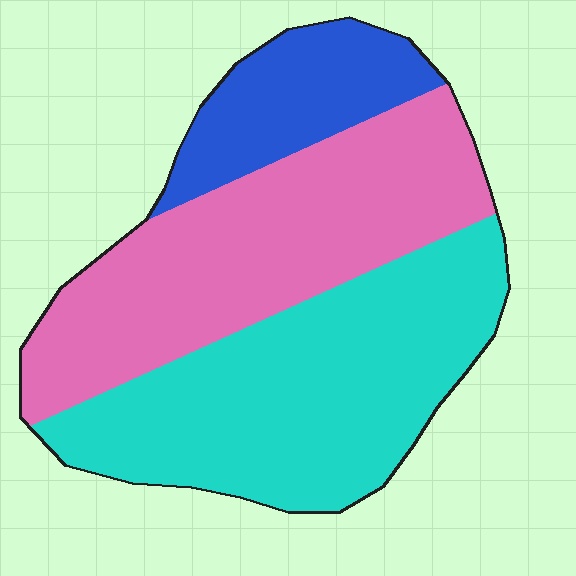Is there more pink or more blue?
Pink.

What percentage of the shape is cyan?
Cyan takes up between a quarter and a half of the shape.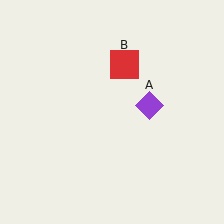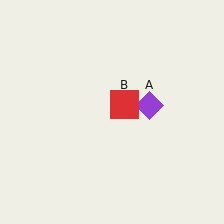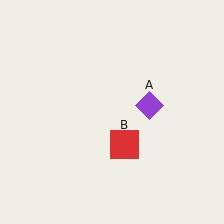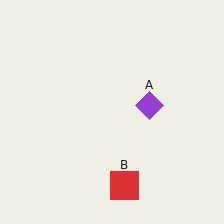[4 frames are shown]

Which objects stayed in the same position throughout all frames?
Purple diamond (object A) remained stationary.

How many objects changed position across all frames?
1 object changed position: red square (object B).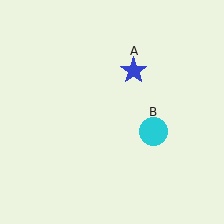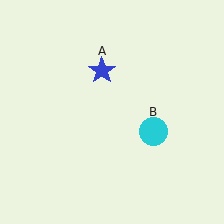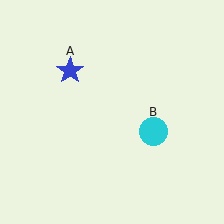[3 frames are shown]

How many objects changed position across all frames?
1 object changed position: blue star (object A).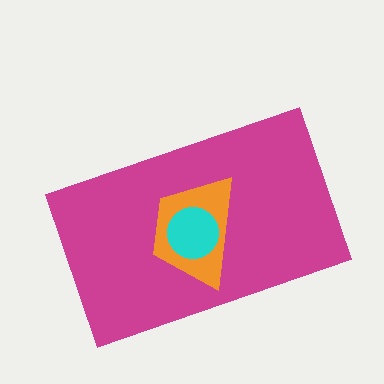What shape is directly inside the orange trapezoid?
The cyan circle.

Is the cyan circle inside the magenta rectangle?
Yes.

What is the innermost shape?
The cyan circle.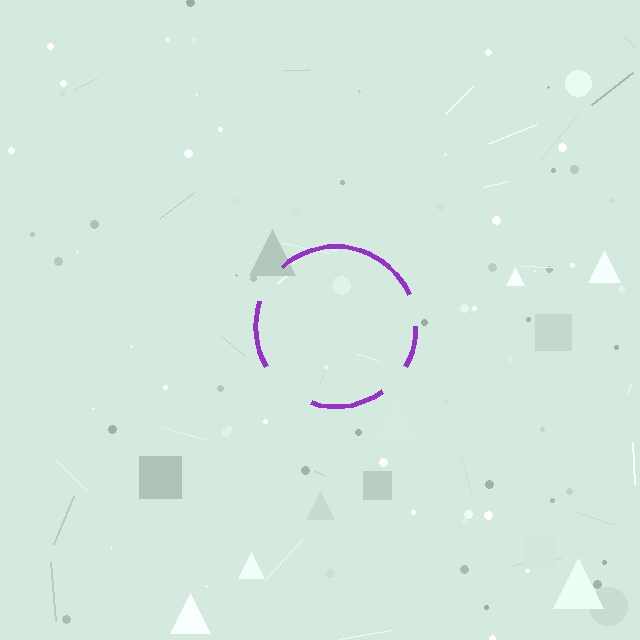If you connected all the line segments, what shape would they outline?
They would outline a circle.